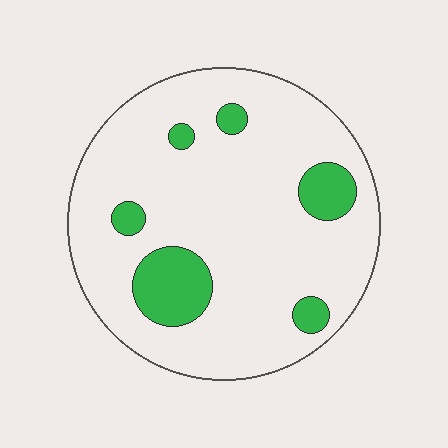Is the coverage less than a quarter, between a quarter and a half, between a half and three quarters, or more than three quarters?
Less than a quarter.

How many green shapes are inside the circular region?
6.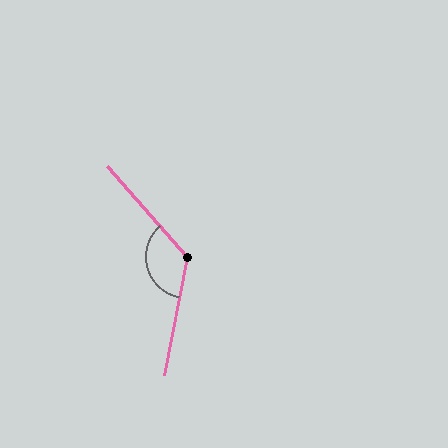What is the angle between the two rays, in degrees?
Approximately 128 degrees.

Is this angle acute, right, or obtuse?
It is obtuse.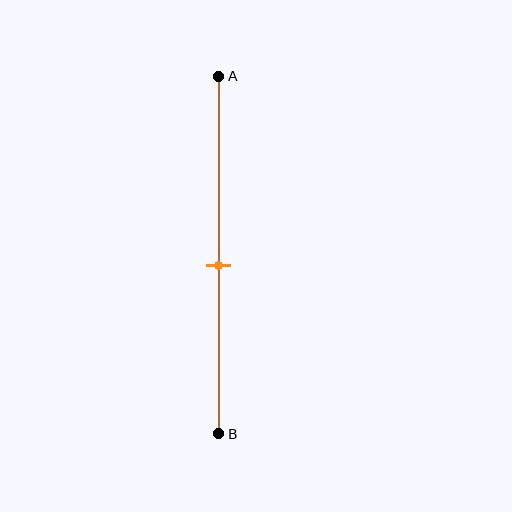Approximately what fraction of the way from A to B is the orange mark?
The orange mark is approximately 55% of the way from A to B.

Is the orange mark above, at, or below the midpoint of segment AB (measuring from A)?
The orange mark is below the midpoint of segment AB.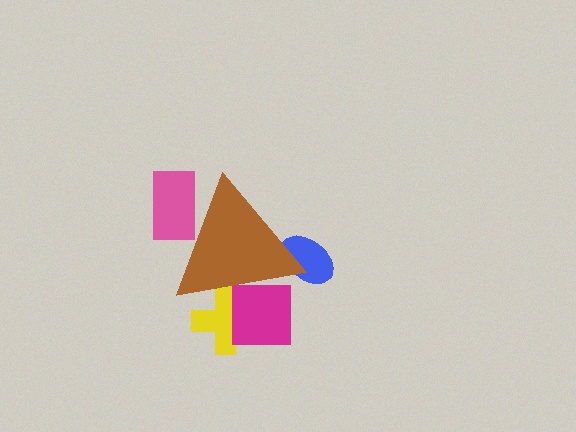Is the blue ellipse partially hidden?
Yes, the blue ellipse is partially hidden behind the brown triangle.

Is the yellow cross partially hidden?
Yes, the yellow cross is partially hidden behind the brown triangle.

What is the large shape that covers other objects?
A brown triangle.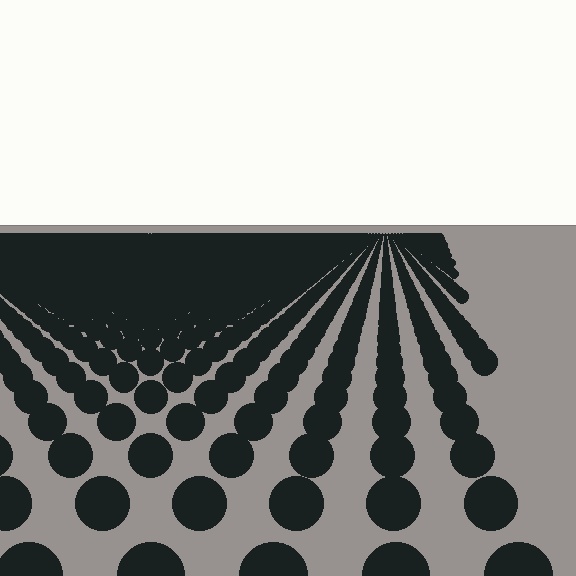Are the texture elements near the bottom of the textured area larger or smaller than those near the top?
Larger. Near the bottom, elements are closer to the viewer and appear at a bigger on-screen size.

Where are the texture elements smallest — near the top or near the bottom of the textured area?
Near the top.